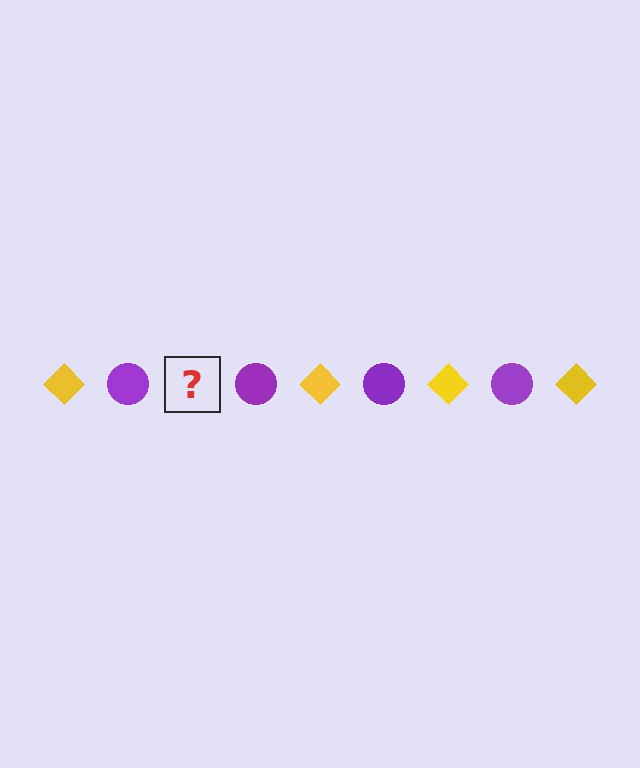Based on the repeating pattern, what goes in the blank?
The blank should be a yellow diamond.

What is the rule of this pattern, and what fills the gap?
The rule is that the pattern alternates between yellow diamond and purple circle. The gap should be filled with a yellow diamond.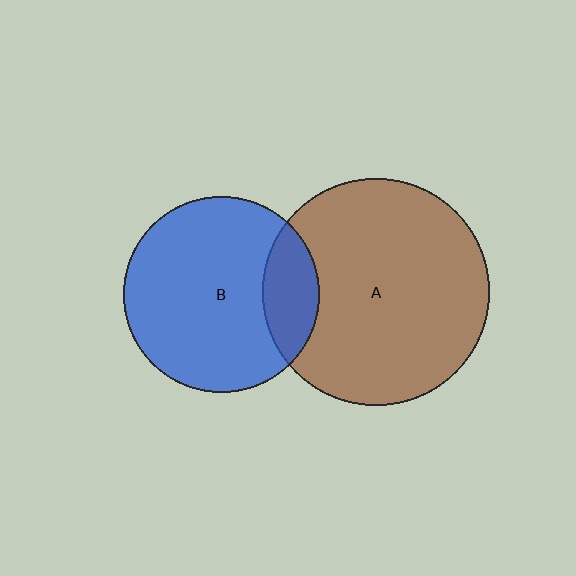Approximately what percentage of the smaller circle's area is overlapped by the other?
Approximately 20%.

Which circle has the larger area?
Circle A (brown).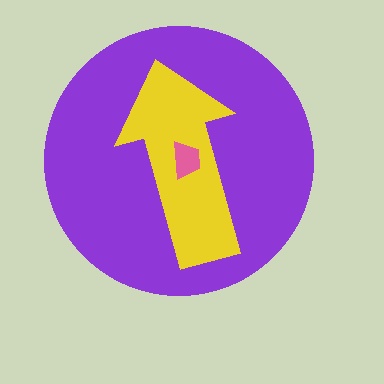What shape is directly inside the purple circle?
The yellow arrow.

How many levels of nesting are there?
3.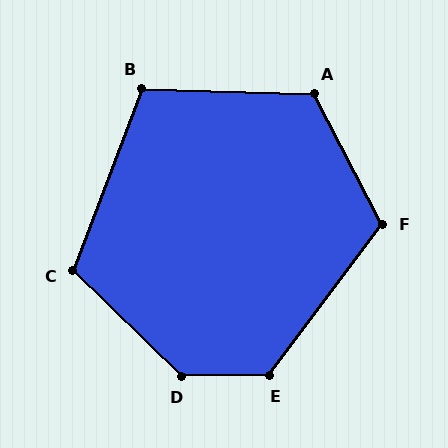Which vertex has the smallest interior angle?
B, at approximately 109 degrees.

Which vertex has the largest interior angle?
D, at approximately 135 degrees.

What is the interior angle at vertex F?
Approximately 116 degrees (obtuse).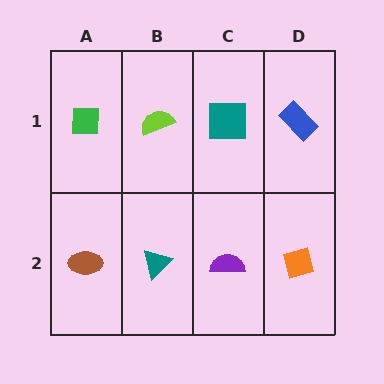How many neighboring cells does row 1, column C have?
3.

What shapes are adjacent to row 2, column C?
A teal square (row 1, column C), a teal triangle (row 2, column B), an orange diamond (row 2, column D).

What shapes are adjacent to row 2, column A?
A green square (row 1, column A), a teal triangle (row 2, column B).